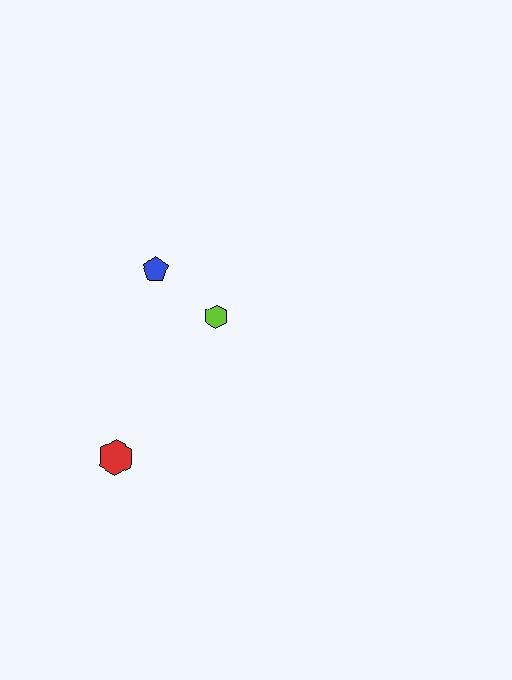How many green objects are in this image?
There are no green objects.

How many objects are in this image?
There are 3 objects.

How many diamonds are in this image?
There are no diamonds.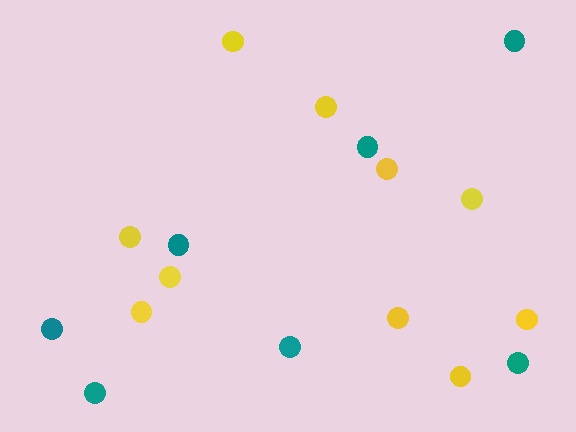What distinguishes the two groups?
There are 2 groups: one group of yellow circles (10) and one group of teal circles (7).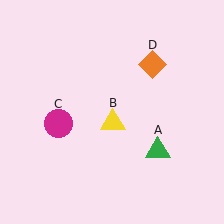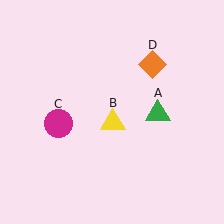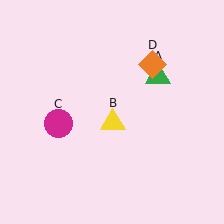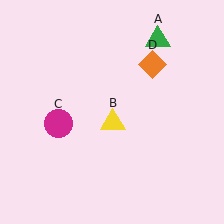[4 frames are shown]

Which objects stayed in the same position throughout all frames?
Yellow triangle (object B) and magenta circle (object C) and orange diamond (object D) remained stationary.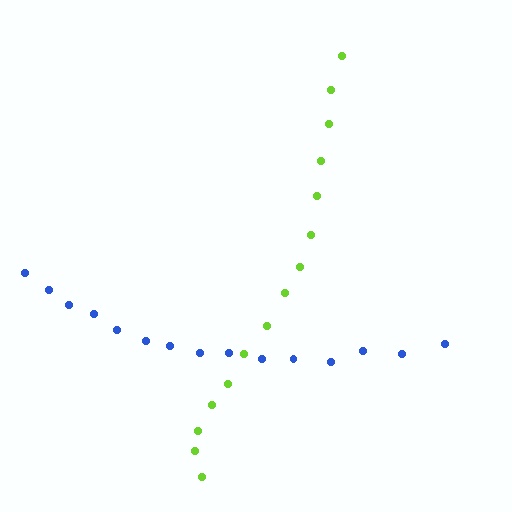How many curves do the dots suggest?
There are 2 distinct paths.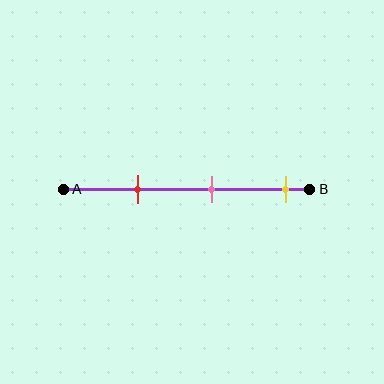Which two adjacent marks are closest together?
The red and pink marks are the closest adjacent pair.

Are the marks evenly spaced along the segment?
Yes, the marks are approximately evenly spaced.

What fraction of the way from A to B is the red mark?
The red mark is approximately 30% (0.3) of the way from A to B.